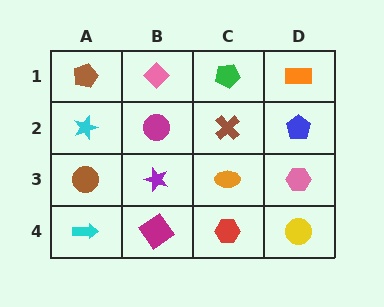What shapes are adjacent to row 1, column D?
A blue pentagon (row 2, column D), a green pentagon (row 1, column C).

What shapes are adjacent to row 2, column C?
A green pentagon (row 1, column C), an orange ellipse (row 3, column C), a magenta circle (row 2, column B), a blue pentagon (row 2, column D).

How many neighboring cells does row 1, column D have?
2.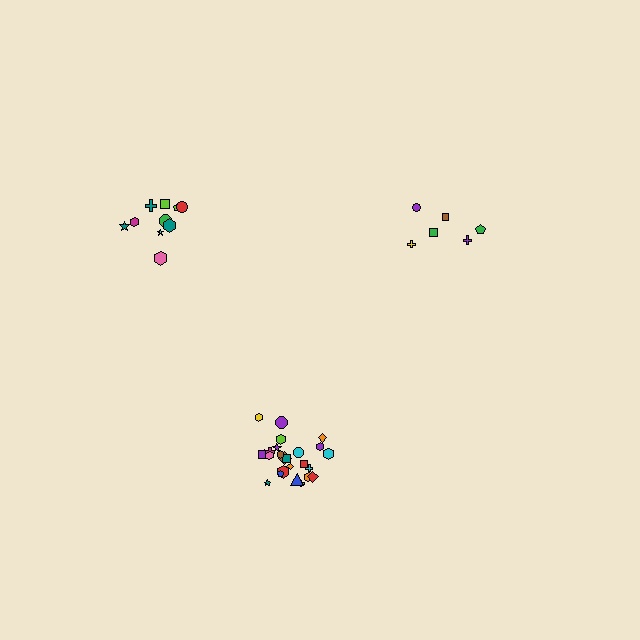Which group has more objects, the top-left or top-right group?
The top-left group.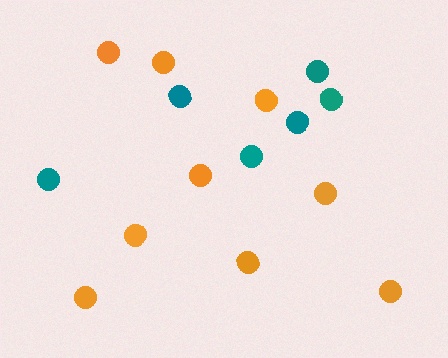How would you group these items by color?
There are 2 groups: one group of teal circles (6) and one group of orange circles (9).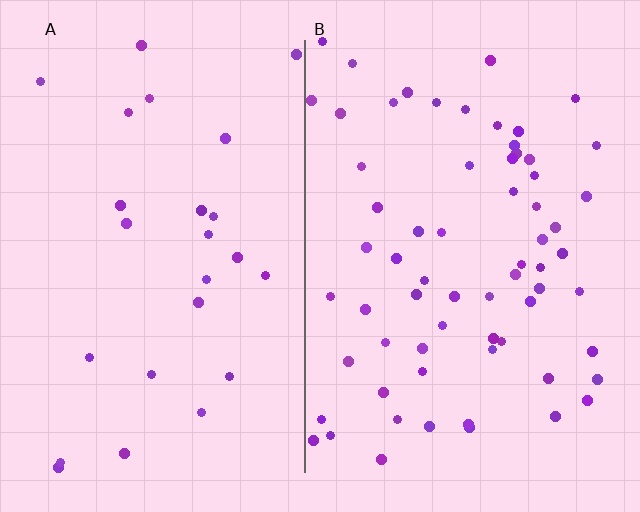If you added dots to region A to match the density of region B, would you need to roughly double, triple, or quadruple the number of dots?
Approximately triple.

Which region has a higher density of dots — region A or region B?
B (the right).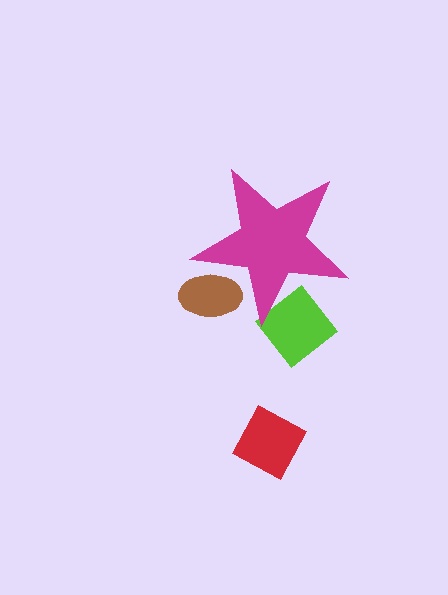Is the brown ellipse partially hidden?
Yes, the brown ellipse is partially hidden behind the magenta star.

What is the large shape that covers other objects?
A magenta star.